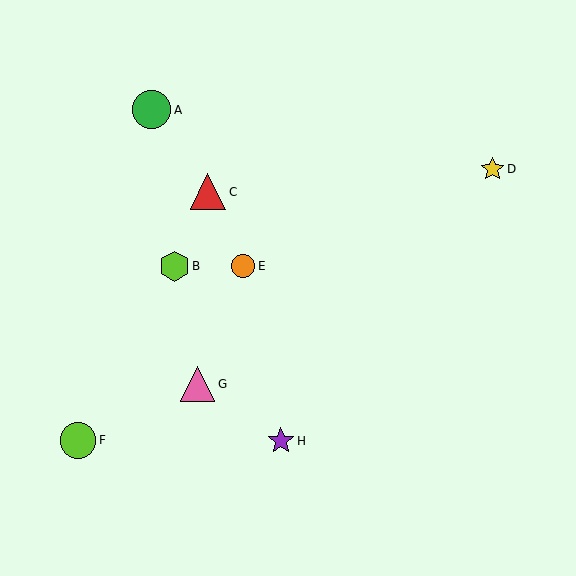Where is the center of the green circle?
The center of the green circle is at (152, 110).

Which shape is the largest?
The green circle (labeled A) is the largest.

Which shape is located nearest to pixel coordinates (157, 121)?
The green circle (labeled A) at (152, 110) is nearest to that location.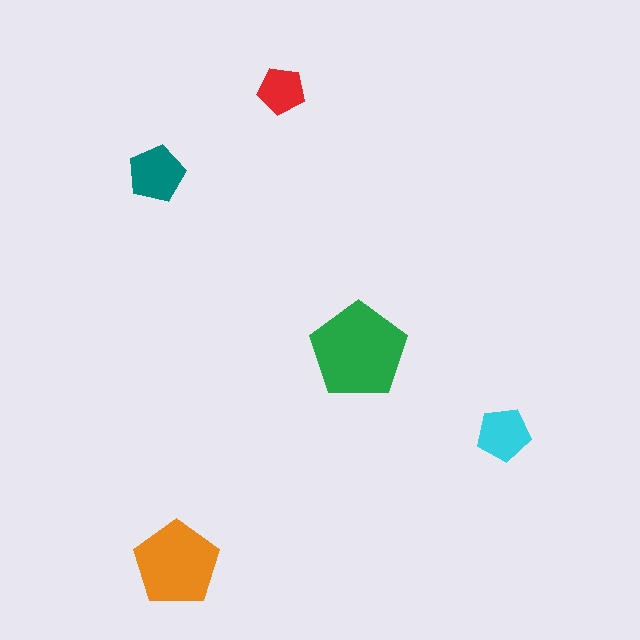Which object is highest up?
The red pentagon is topmost.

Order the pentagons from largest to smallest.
the green one, the orange one, the teal one, the cyan one, the red one.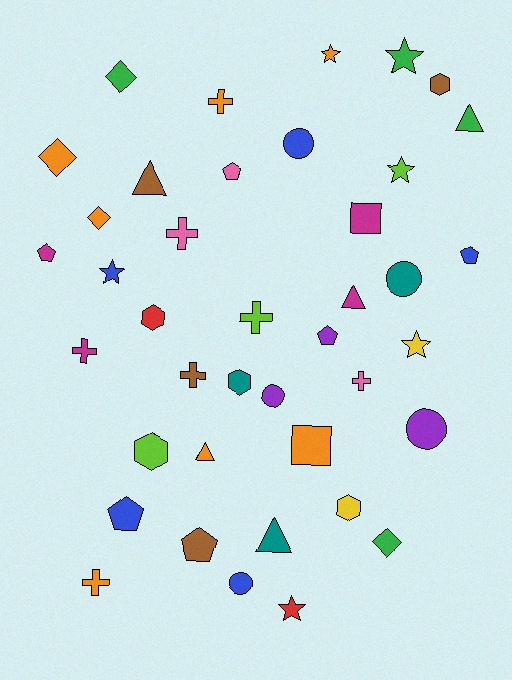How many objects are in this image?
There are 40 objects.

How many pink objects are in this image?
There are 3 pink objects.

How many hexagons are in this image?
There are 5 hexagons.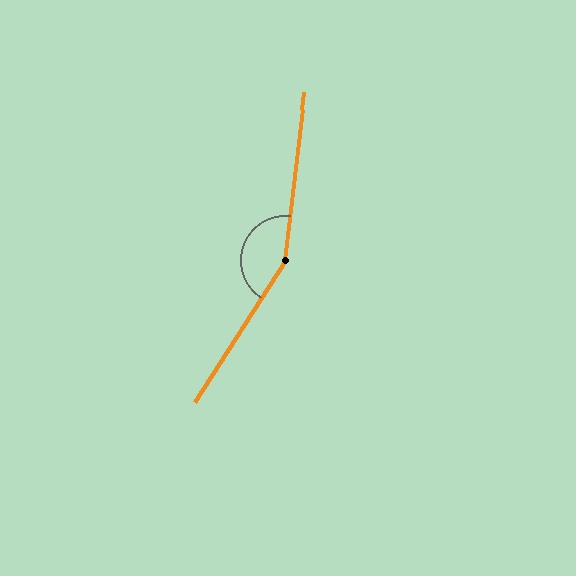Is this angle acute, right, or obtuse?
It is obtuse.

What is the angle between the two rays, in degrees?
Approximately 154 degrees.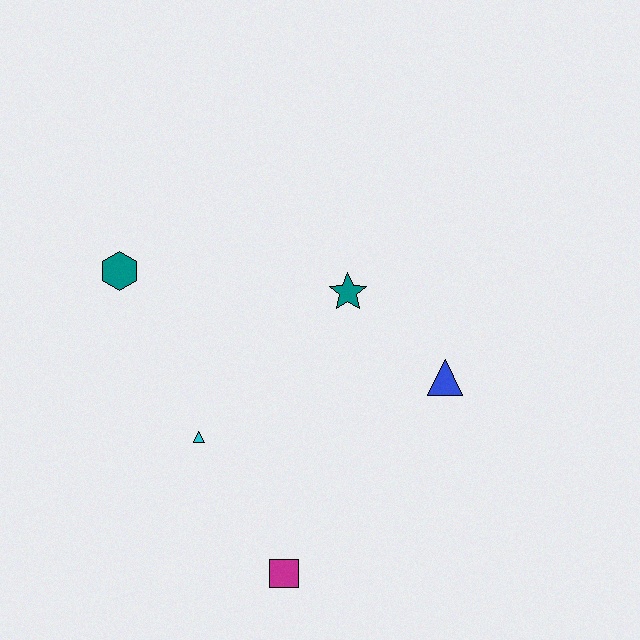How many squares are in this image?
There is 1 square.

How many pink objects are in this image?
There are no pink objects.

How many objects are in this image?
There are 5 objects.